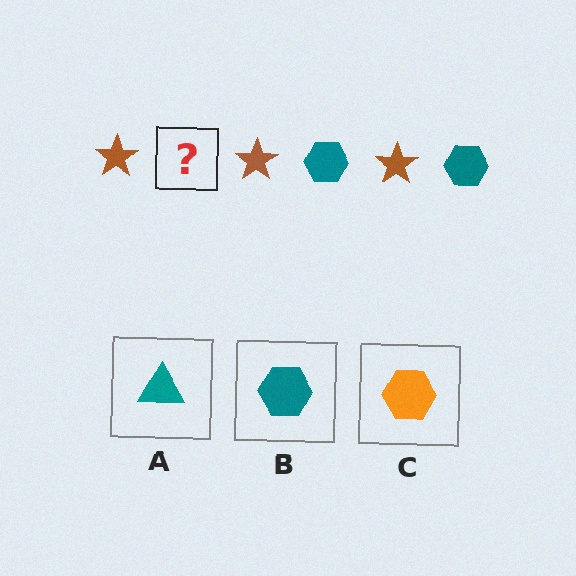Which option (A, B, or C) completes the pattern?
B.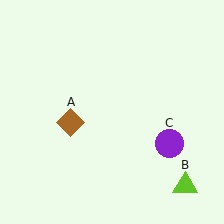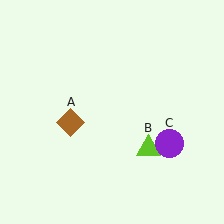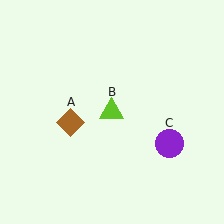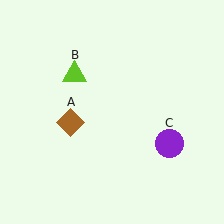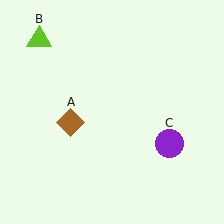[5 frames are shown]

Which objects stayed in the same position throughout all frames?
Brown diamond (object A) and purple circle (object C) remained stationary.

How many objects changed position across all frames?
1 object changed position: lime triangle (object B).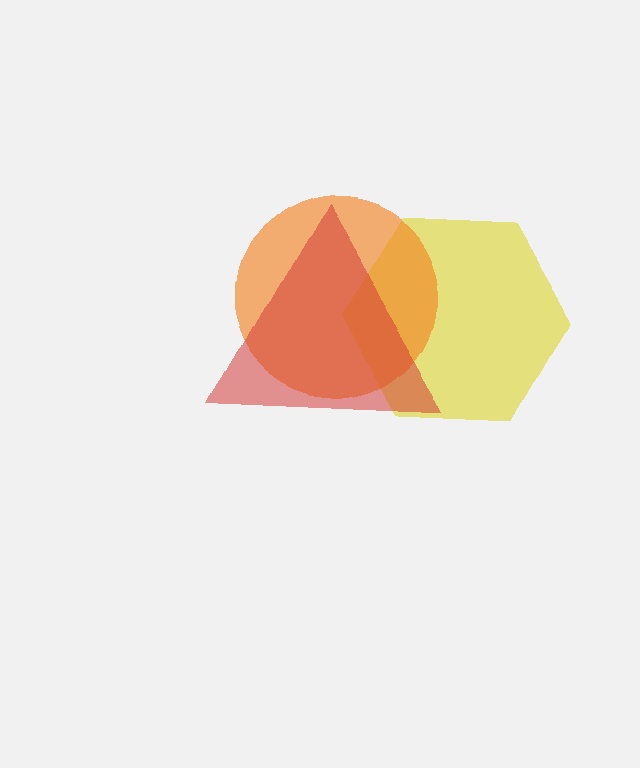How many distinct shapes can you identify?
There are 3 distinct shapes: a yellow hexagon, an orange circle, a red triangle.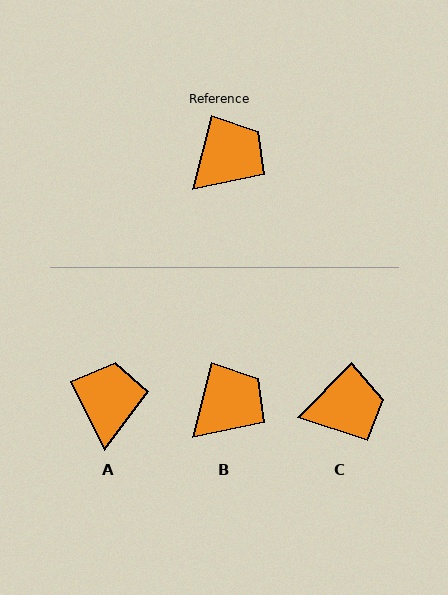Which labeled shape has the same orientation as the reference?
B.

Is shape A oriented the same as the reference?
No, it is off by about 41 degrees.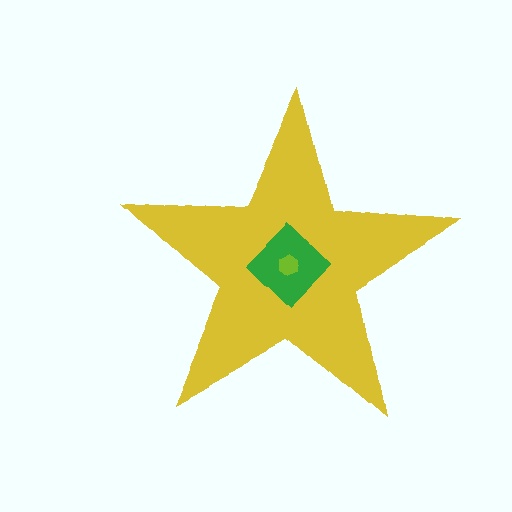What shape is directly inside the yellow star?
The green diamond.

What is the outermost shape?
The yellow star.